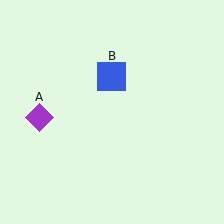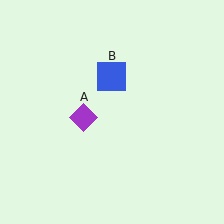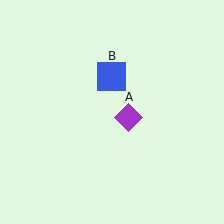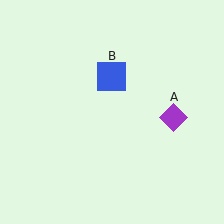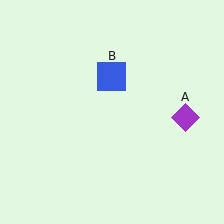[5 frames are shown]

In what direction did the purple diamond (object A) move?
The purple diamond (object A) moved right.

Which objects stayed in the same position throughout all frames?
Blue square (object B) remained stationary.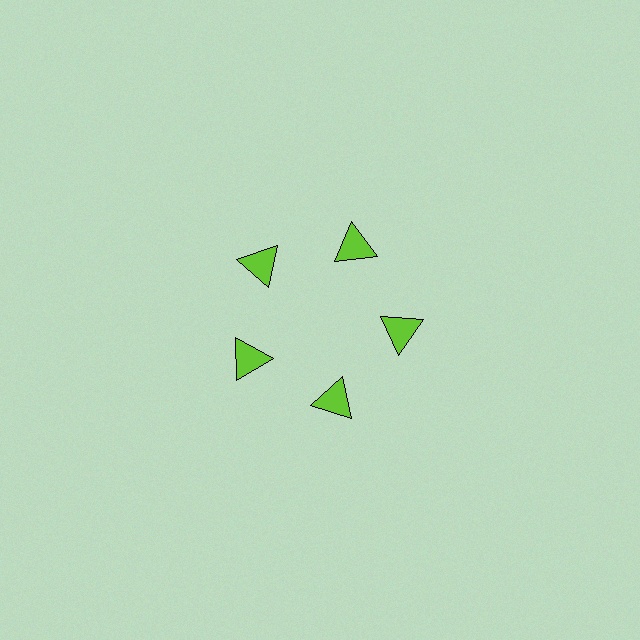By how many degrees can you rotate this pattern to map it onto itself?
The pattern maps onto itself every 72 degrees of rotation.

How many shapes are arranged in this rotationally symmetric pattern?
There are 5 shapes, arranged in 5 groups of 1.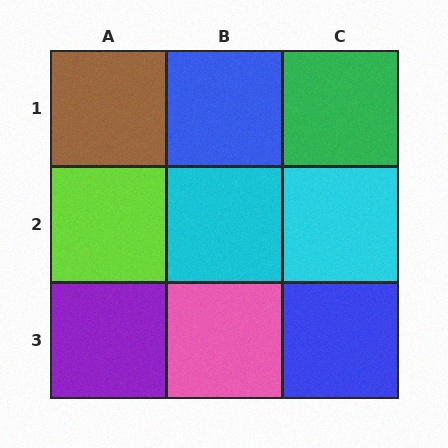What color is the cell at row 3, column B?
Pink.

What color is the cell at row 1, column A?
Brown.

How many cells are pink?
1 cell is pink.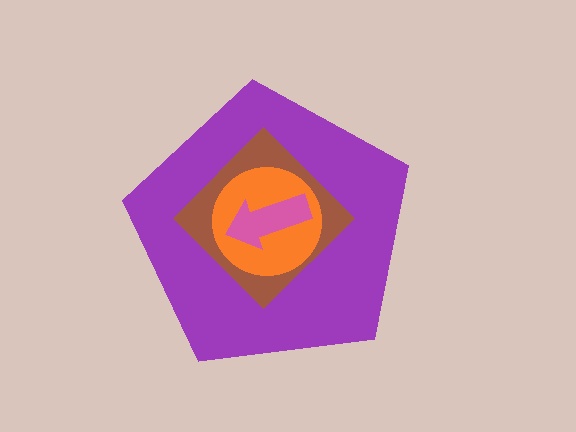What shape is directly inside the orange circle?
The pink arrow.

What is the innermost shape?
The pink arrow.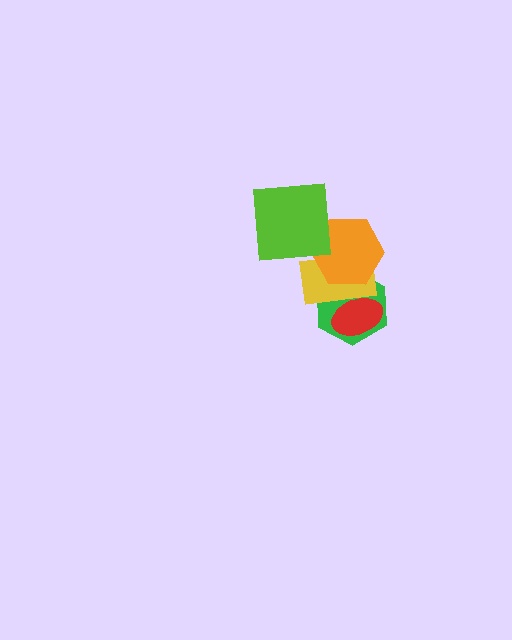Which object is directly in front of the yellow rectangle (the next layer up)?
The red ellipse is directly in front of the yellow rectangle.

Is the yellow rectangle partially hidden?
Yes, it is partially covered by another shape.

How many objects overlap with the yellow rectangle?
3 objects overlap with the yellow rectangle.